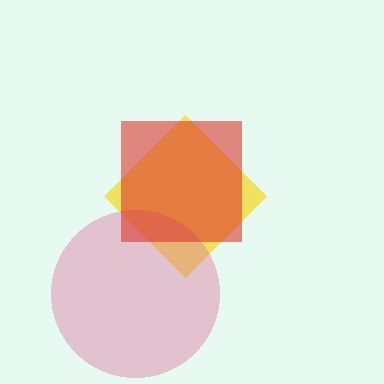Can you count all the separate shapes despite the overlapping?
Yes, there are 3 separate shapes.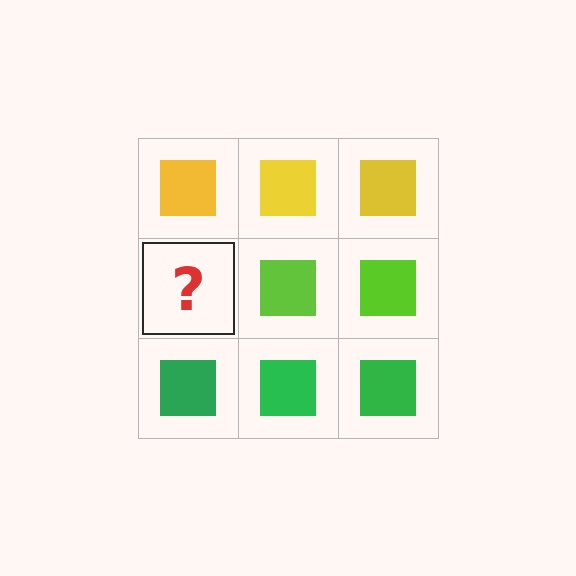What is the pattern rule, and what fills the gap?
The rule is that each row has a consistent color. The gap should be filled with a lime square.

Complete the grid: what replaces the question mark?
The question mark should be replaced with a lime square.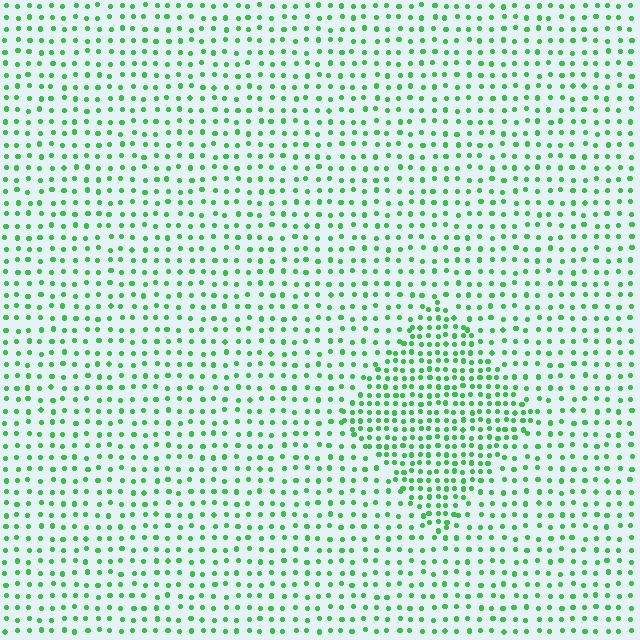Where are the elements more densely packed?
The elements are more densely packed inside the diamond boundary.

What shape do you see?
I see a diamond.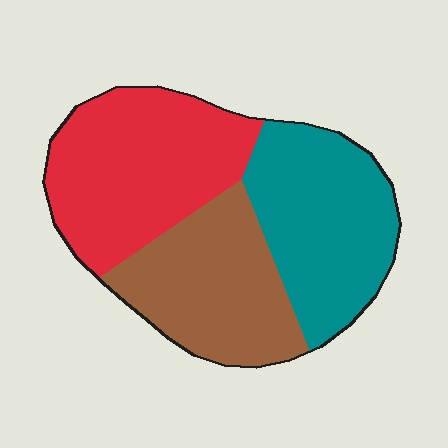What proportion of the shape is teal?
Teal covers about 35% of the shape.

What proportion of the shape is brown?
Brown takes up about one third (1/3) of the shape.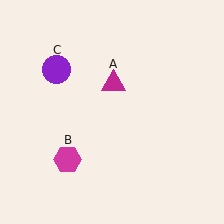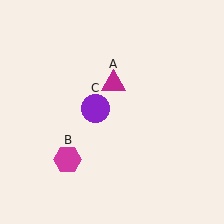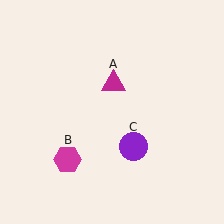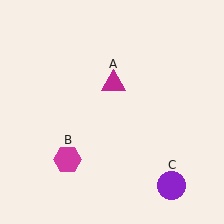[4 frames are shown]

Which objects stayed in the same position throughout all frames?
Magenta triangle (object A) and magenta hexagon (object B) remained stationary.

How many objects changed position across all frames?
1 object changed position: purple circle (object C).